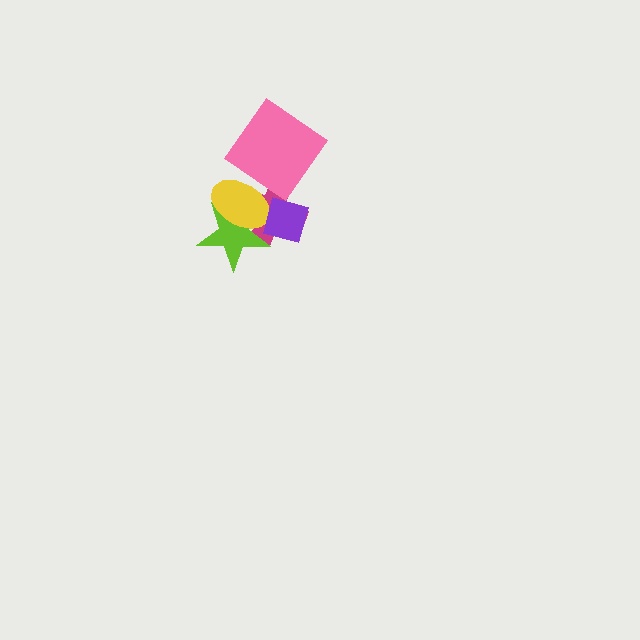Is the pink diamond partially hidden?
No, no other shape covers it.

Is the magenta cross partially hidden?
Yes, it is partially covered by another shape.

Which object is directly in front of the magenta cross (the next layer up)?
The lime star is directly in front of the magenta cross.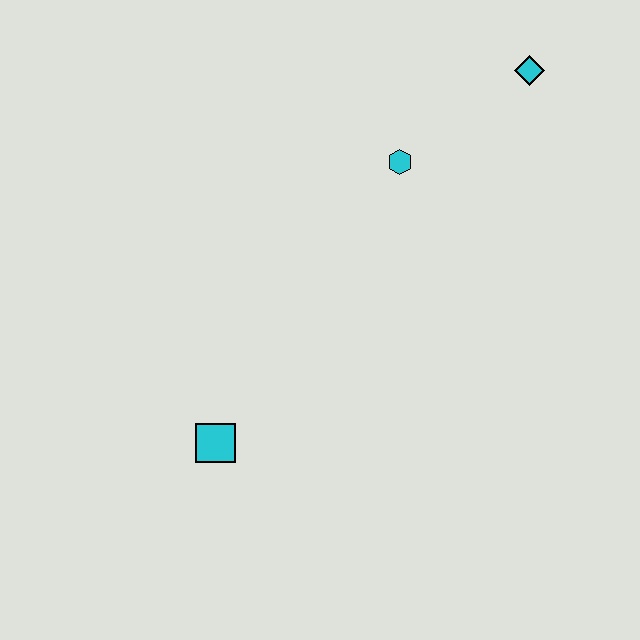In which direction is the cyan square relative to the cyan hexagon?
The cyan square is below the cyan hexagon.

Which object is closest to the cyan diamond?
The cyan hexagon is closest to the cyan diamond.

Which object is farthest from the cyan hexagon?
The cyan square is farthest from the cyan hexagon.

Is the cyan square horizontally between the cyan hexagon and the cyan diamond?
No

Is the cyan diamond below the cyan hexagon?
No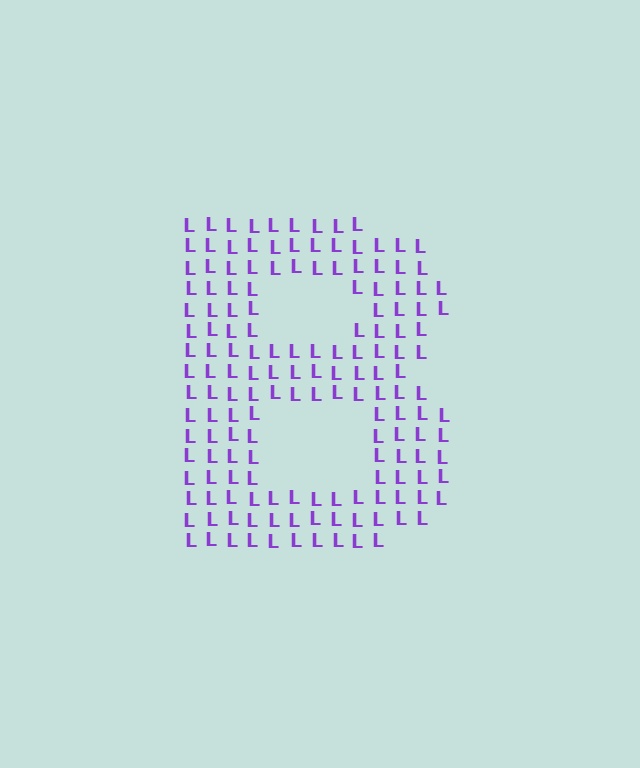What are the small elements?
The small elements are letter L's.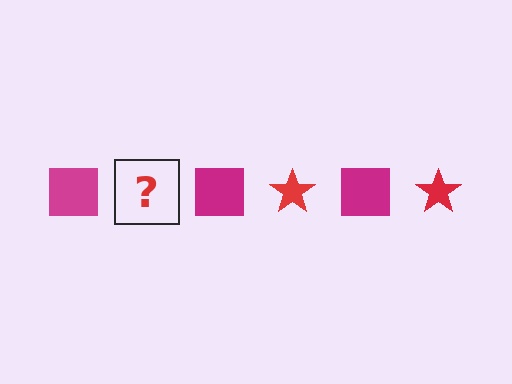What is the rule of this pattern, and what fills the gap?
The rule is that the pattern alternates between magenta square and red star. The gap should be filled with a red star.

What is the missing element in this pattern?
The missing element is a red star.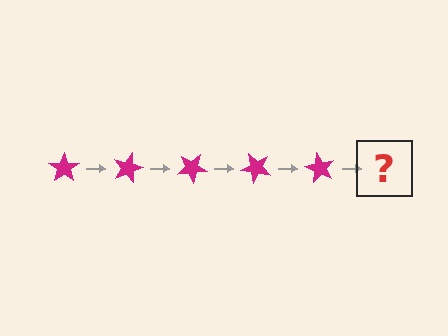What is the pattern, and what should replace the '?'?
The pattern is that the star rotates 15 degrees each step. The '?' should be a magenta star rotated 75 degrees.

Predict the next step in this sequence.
The next step is a magenta star rotated 75 degrees.